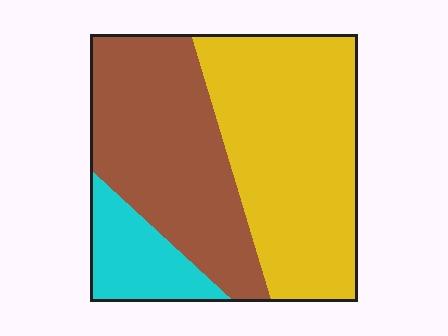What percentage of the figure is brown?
Brown covers around 40% of the figure.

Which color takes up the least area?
Cyan, at roughly 15%.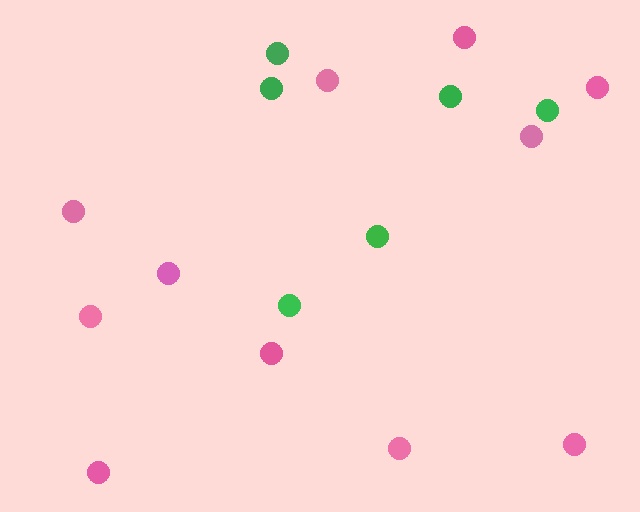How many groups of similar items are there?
There are 2 groups: one group of pink circles (11) and one group of green circles (6).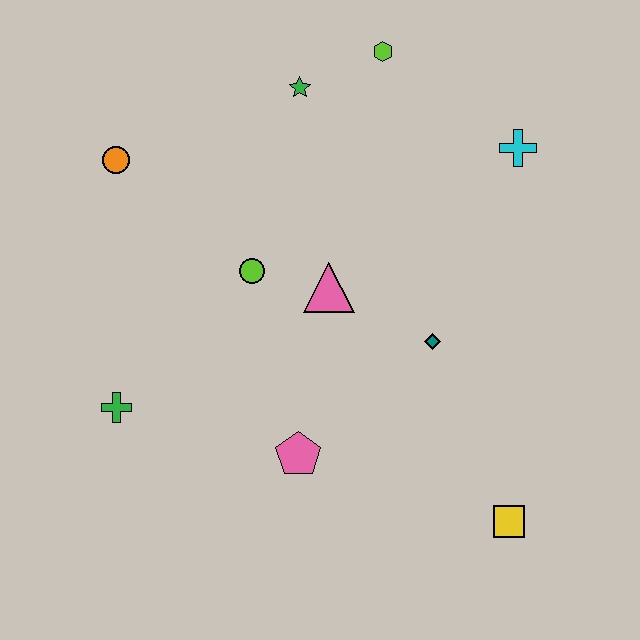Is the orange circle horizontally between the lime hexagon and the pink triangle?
No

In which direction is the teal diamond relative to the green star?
The teal diamond is below the green star.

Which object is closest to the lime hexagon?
The green star is closest to the lime hexagon.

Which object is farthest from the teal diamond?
The orange circle is farthest from the teal diamond.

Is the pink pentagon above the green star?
No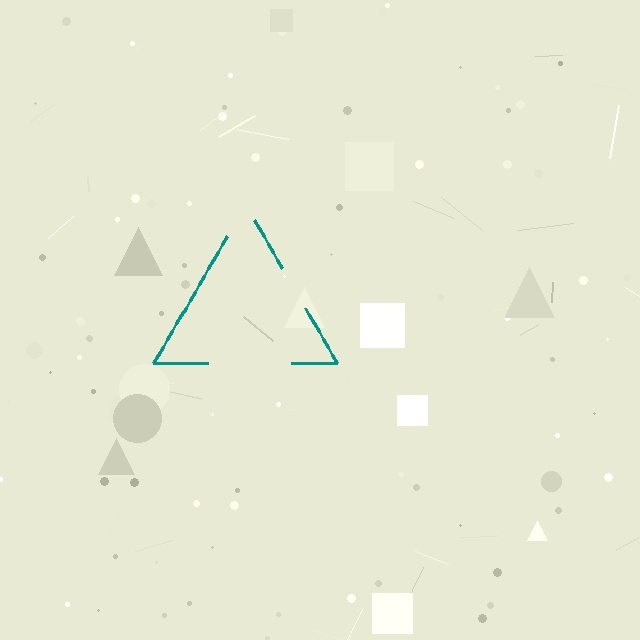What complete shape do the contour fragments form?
The contour fragments form a triangle.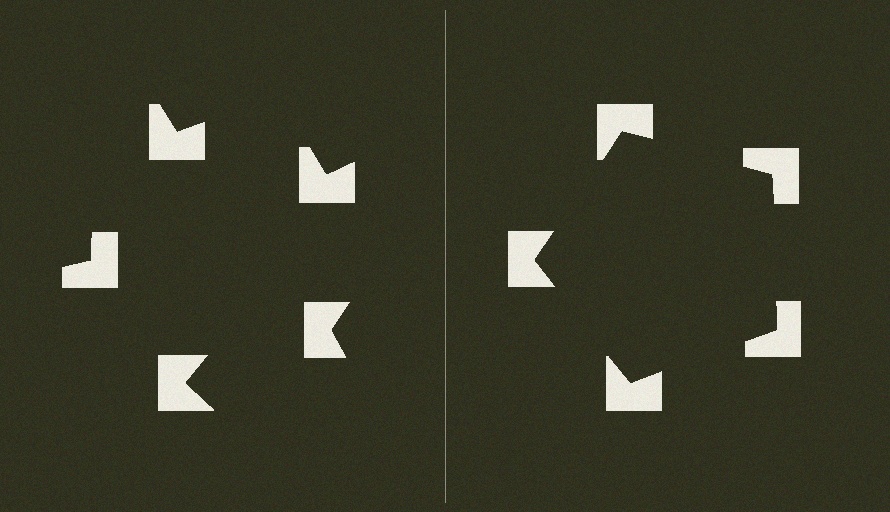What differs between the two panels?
The notched squares are positioned identically on both sides; only the wedge orientations differ. On the right they align to a pentagon; on the left they are misaligned.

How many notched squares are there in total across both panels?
10 — 5 on each side.